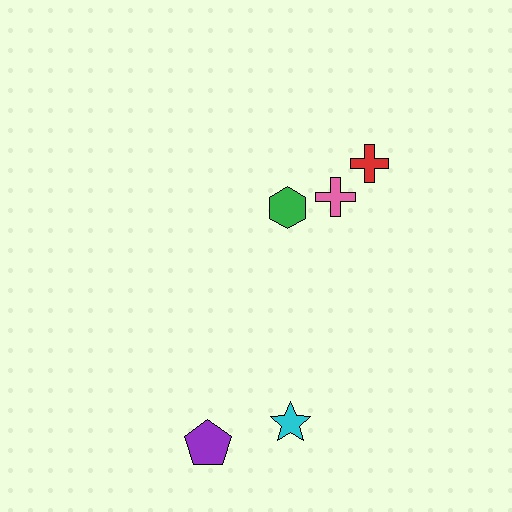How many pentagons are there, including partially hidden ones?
There is 1 pentagon.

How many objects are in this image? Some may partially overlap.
There are 5 objects.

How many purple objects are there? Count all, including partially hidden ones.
There is 1 purple object.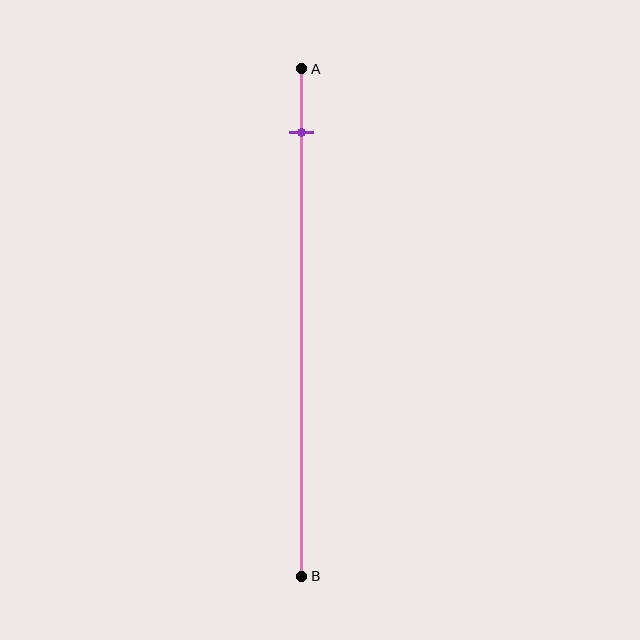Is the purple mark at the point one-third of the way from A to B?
No, the mark is at about 15% from A, not at the 33% one-third point.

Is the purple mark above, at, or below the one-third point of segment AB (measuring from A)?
The purple mark is above the one-third point of segment AB.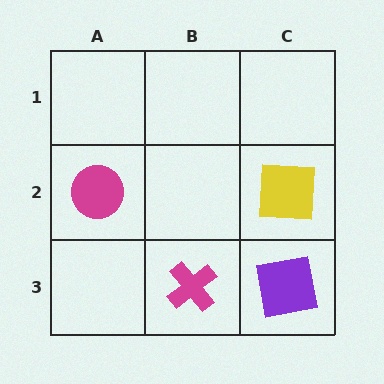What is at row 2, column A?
A magenta circle.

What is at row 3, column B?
A magenta cross.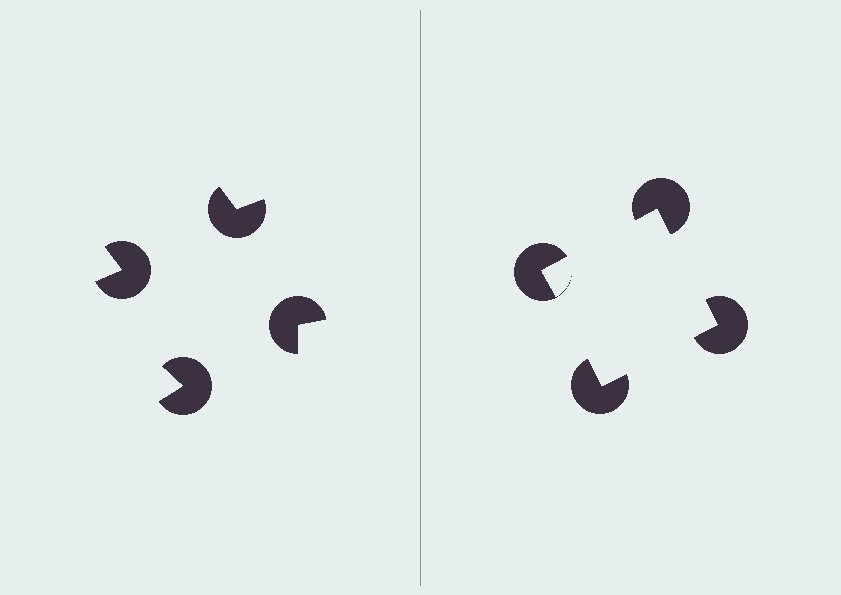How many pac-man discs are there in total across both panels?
8 — 4 on each side.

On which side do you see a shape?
An illusory square appears on the right side. On the left side the wedge cuts are rotated, so no coherent shape forms.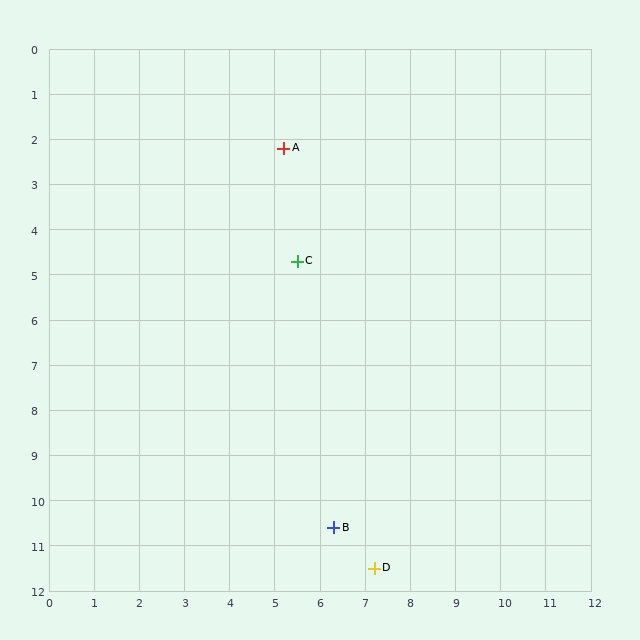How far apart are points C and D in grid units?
Points C and D are about 7.0 grid units apart.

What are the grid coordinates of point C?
Point C is at approximately (5.5, 4.7).